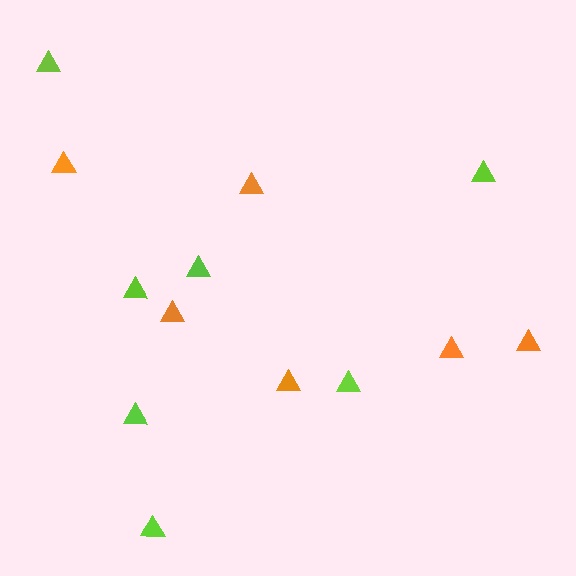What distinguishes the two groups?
There are 2 groups: one group of lime triangles (7) and one group of orange triangles (6).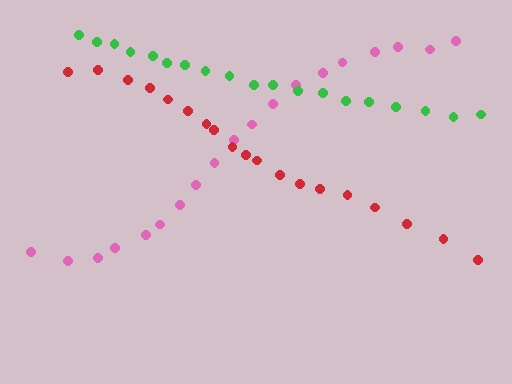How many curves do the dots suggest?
There are 3 distinct paths.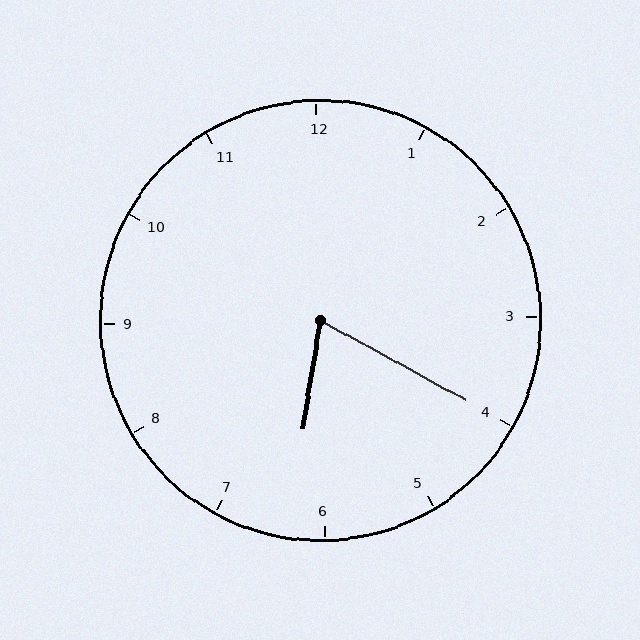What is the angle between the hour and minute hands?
Approximately 70 degrees.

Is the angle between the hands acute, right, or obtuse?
It is acute.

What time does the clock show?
6:20.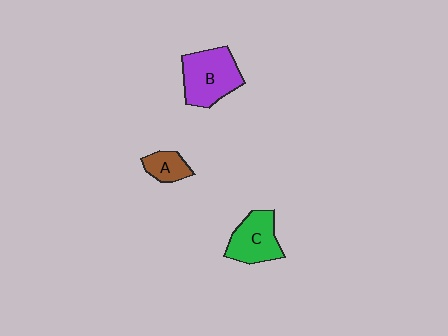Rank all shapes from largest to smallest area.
From largest to smallest: B (purple), C (green), A (brown).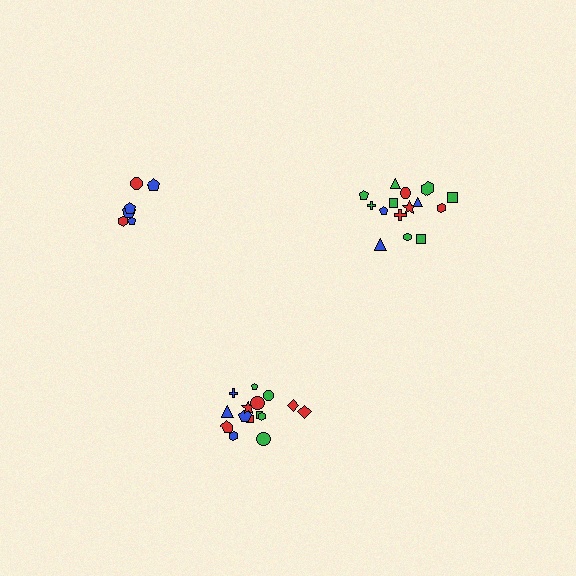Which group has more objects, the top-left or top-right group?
The top-right group.